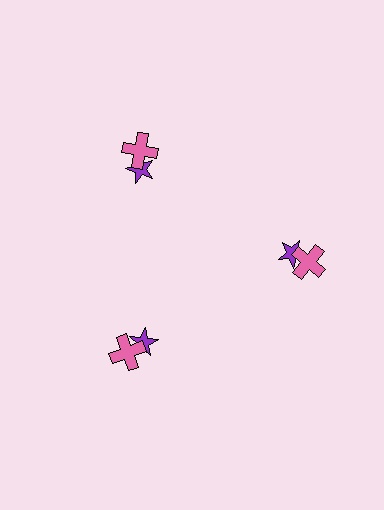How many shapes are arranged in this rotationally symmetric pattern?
There are 6 shapes, arranged in 3 groups of 2.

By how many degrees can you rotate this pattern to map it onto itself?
The pattern maps onto itself every 120 degrees of rotation.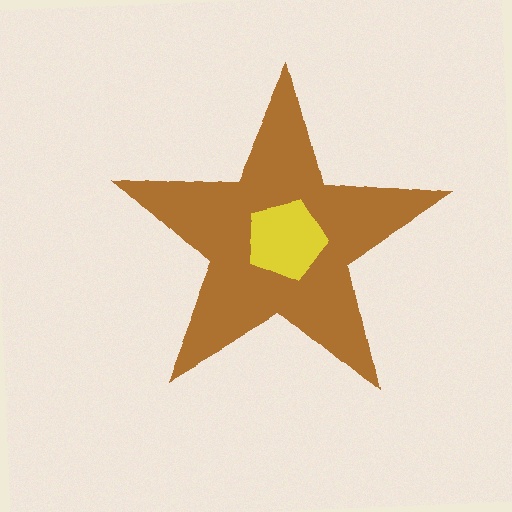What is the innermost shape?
The yellow pentagon.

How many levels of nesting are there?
2.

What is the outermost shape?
The brown star.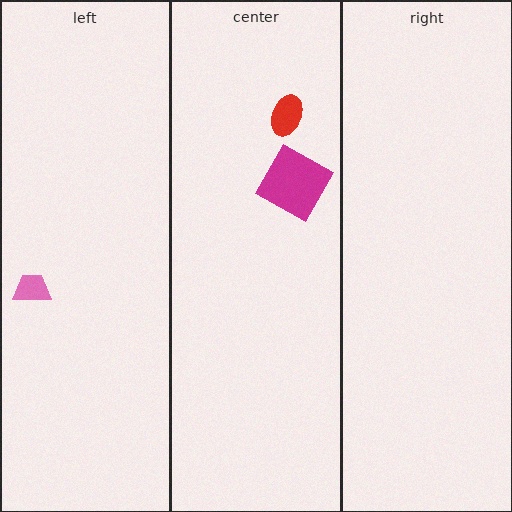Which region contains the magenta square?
The center region.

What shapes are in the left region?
The pink trapezoid.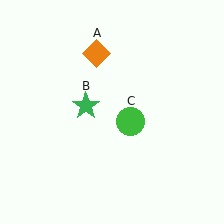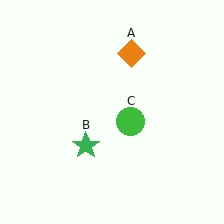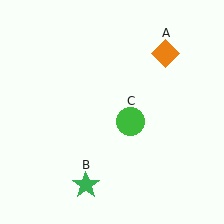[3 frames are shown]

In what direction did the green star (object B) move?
The green star (object B) moved down.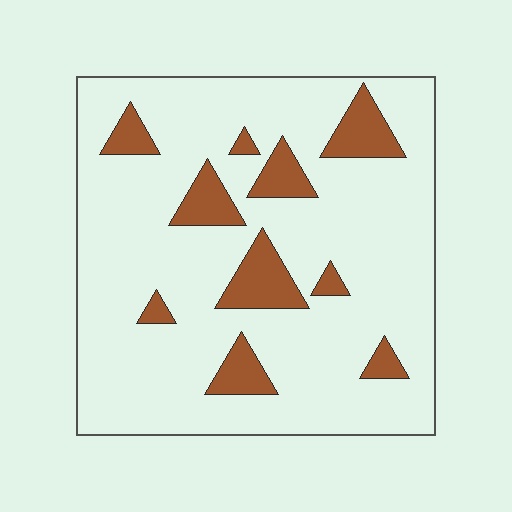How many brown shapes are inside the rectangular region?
10.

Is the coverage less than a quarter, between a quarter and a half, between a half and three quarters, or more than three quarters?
Less than a quarter.